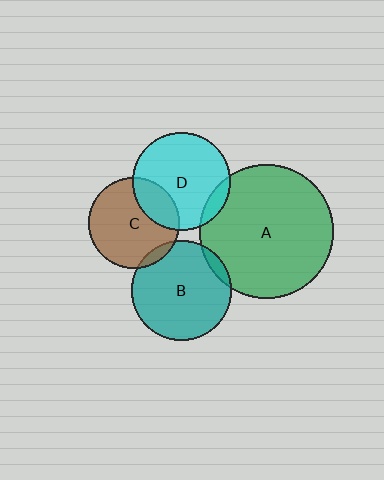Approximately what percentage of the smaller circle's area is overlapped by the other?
Approximately 25%.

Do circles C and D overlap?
Yes.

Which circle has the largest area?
Circle A (green).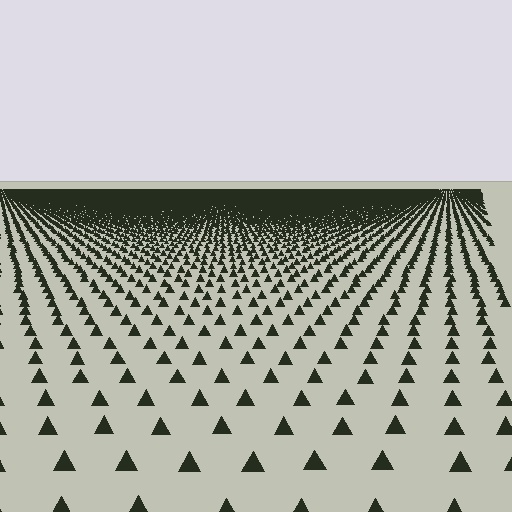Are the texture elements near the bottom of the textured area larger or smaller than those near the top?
Larger. Near the bottom, elements are closer to the viewer and appear at a bigger on-screen size.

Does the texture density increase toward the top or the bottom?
Density increases toward the top.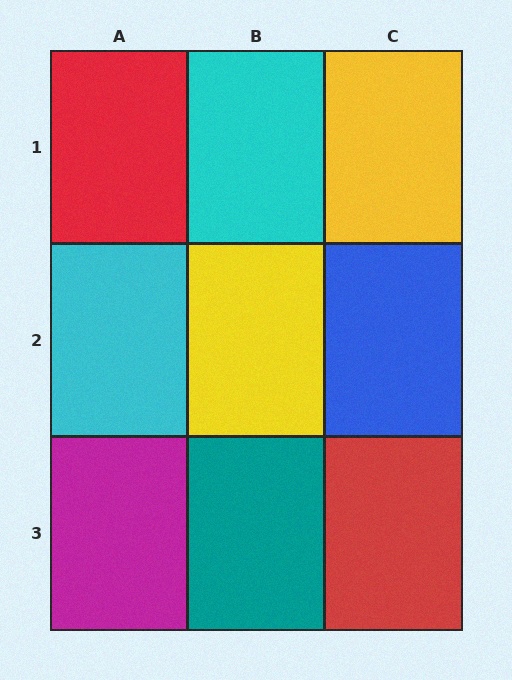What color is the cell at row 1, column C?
Yellow.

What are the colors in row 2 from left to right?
Cyan, yellow, blue.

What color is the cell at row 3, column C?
Red.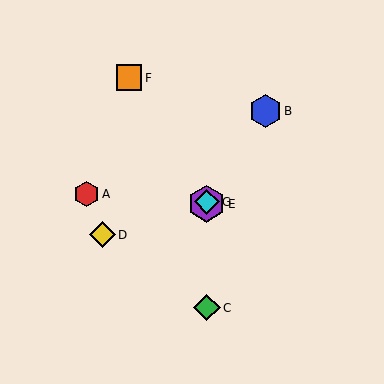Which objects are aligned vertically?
Objects C, E, G are aligned vertically.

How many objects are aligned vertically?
3 objects (C, E, G) are aligned vertically.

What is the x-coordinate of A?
Object A is at x≈87.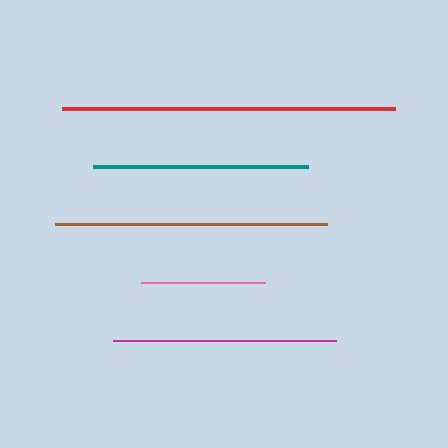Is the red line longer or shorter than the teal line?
The red line is longer than the teal line.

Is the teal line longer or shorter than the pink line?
The teal line is longer than the pink line.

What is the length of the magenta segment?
The magenta segment is approximately 223 pixels long.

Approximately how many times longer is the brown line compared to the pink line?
The brown line is approximately 2.2 times the length of the pink line.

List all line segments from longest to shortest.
From longest to shortest: red, brown, magenta, teal, pink.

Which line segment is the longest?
The red line is the longest at approximately 333 pixels.